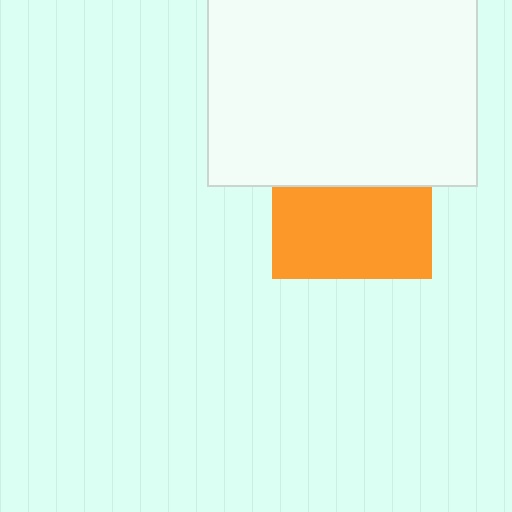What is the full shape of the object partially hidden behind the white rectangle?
The partially hidden object is an orange square.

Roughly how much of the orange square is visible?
About half of it is visible (roughly 57%).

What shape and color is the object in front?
The object in front is a white rectangle.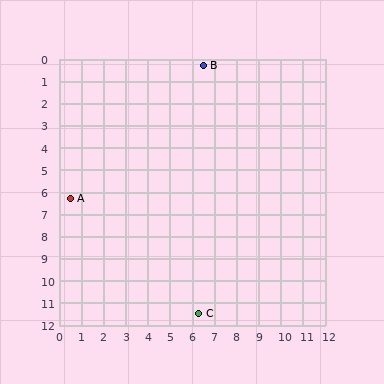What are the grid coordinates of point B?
Point B is at approximately (6.5, 0.3).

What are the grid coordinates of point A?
Point A is at approximately (0.5, 6.3).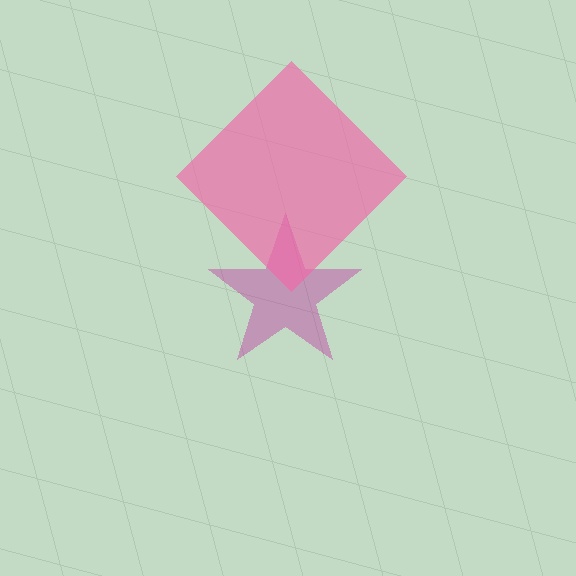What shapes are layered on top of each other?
The layered shapes are: a magenta star, a pink diamond.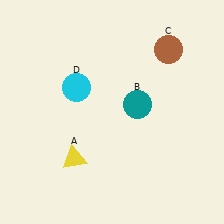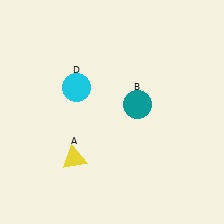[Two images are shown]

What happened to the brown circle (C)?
The brown circle (C) was removed in Image 2. It was in the top-right area of Image 1.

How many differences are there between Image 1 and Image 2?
There is 1 difference between the two images.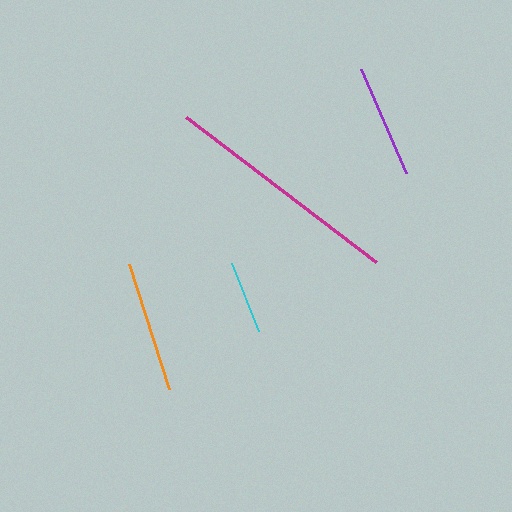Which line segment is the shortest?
The cyan line is the shortest at approximately 74 pixels.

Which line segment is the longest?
The magenta line is the longest at approximately 240 pixels.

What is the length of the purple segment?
The purple segment is approximately 113 pixels long.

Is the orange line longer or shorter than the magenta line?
The magenta line is longer than the orange line.